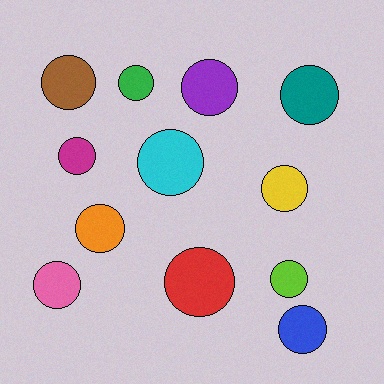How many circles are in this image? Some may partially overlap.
There are 12 circles.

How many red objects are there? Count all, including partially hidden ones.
There is 1 red object.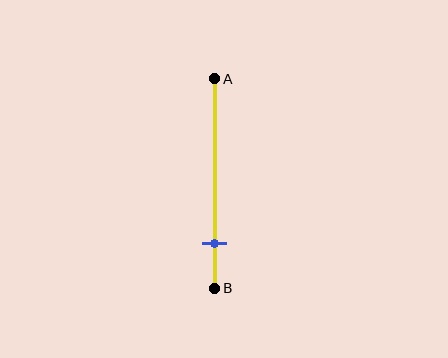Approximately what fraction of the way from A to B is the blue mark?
The blue mark is approximately 80% of the way from A to B.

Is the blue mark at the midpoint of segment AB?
No, the mark is at about 80% from A, not at the 50% midpoint.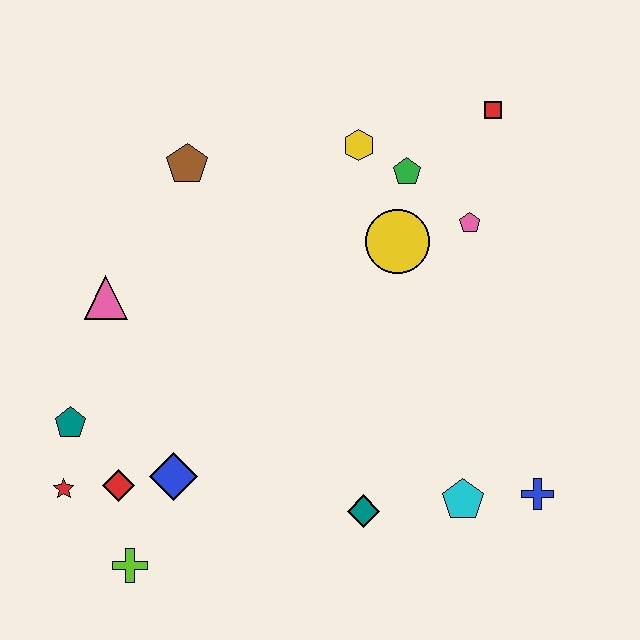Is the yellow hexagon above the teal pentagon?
Yes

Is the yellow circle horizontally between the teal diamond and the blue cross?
Yes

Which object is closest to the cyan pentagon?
The blue cross is closest to the cyan pentagon.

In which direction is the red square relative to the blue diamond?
The red square is above the blue diamond.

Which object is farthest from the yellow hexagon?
The lime cross is farthest from the yellow hexagon.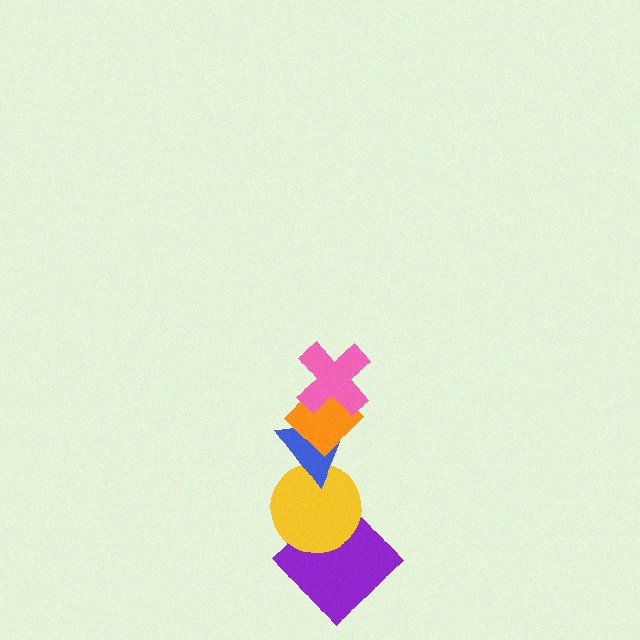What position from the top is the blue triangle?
The blue triangle is 3rd from the top.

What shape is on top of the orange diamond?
The pink cross is on top of the orange diamond.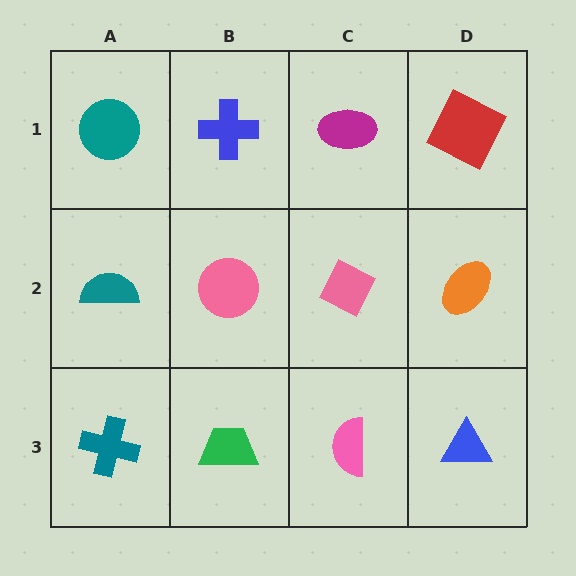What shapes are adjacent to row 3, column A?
A teal semicircle (row 2, column A), a green trapezoid (row 3, column B).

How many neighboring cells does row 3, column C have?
3.